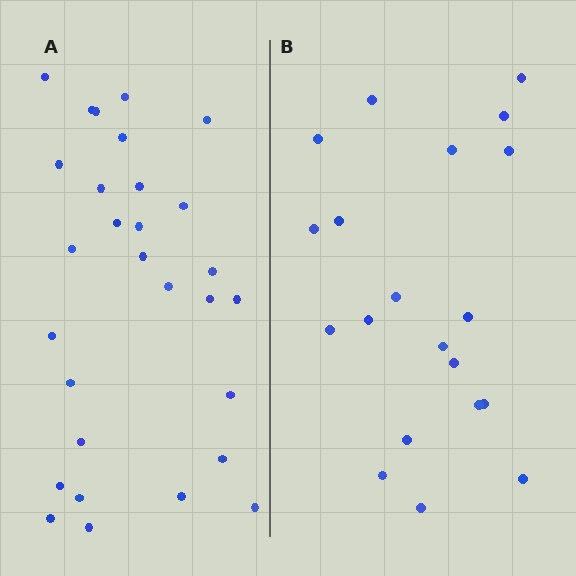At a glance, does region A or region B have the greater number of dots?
Region A (the left region) has more dots.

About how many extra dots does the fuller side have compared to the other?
Region A has roughly 8 or so more dots than region B.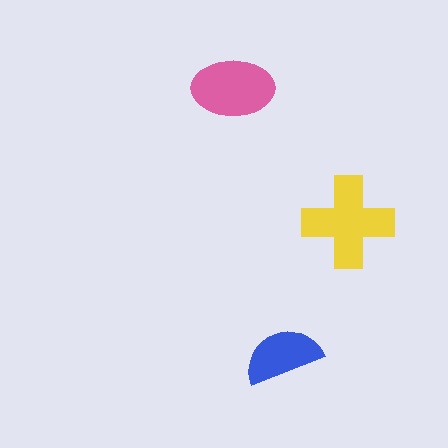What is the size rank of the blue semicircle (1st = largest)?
3rd.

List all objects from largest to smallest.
The yellow cross, the pink ellipse, the blue semicircle.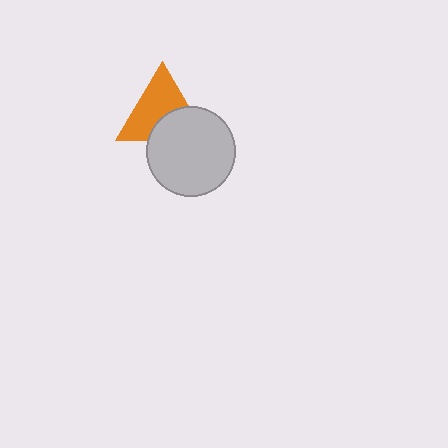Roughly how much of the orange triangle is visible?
About half of it is visible (roughly 62%).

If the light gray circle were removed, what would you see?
You would see the complete orange triangle.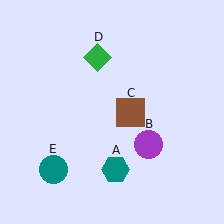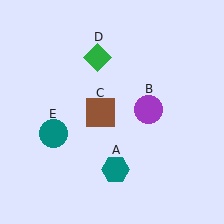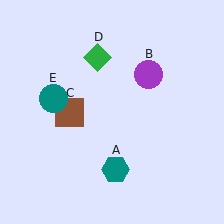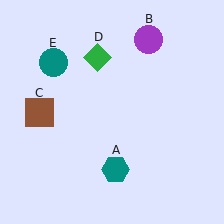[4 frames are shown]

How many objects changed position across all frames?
3 objects changed position: purple circle (object B), brown square (object C), teal circle (object E).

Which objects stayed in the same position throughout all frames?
Teal hexagon (object A) and green diamond (object D) remained stationary.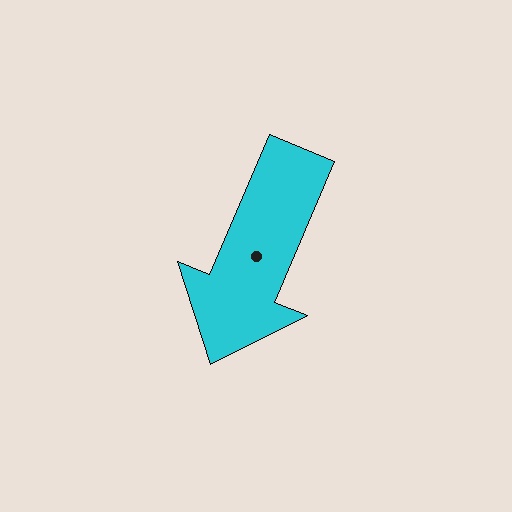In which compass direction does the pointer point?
Southwest.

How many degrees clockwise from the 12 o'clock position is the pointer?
Approximately 203 degrees.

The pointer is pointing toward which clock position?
Roughly 7 o'clock.